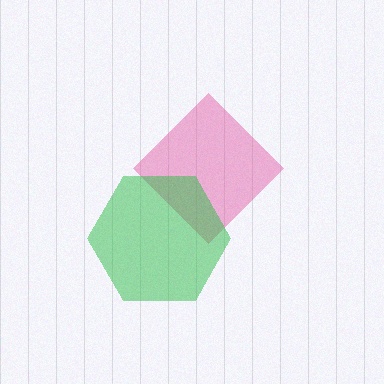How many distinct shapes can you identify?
There are 2 distinct shapes: a pink diamond, a green hexagon.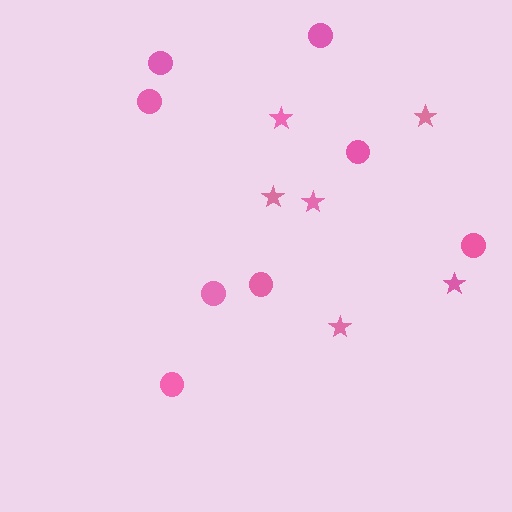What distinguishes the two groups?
There are 2 groups: one group of circles (8) and one group of stars (6).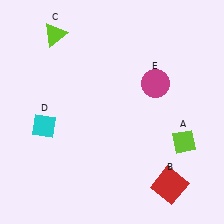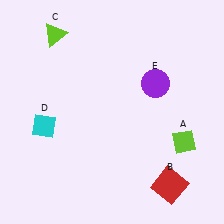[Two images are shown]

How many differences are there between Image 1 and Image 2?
There is 1 difference between the two images.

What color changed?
The circle (E) changed from magenta in Image 1 to purple in Image 2.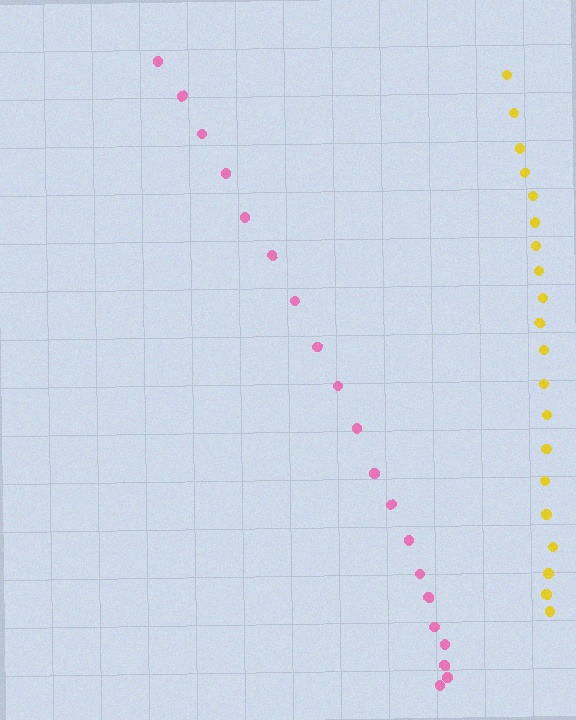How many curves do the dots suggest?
There are 2 distinct paths.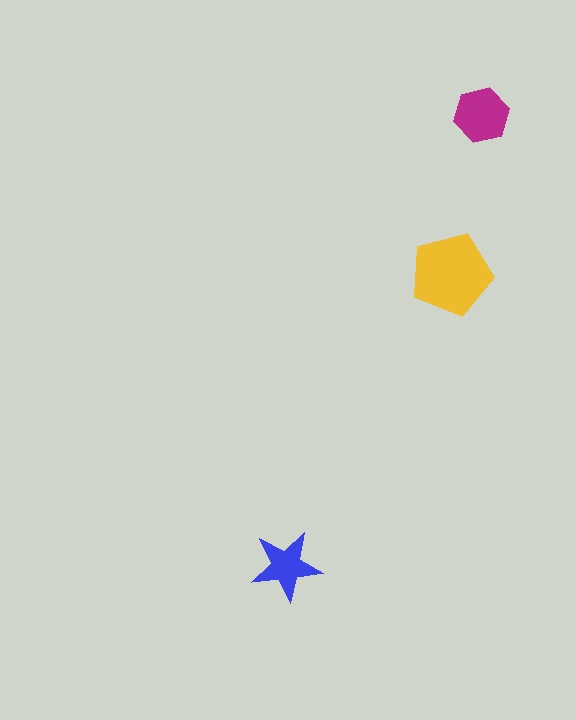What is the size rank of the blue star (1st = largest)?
3rd.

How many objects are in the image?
There are 3 objects in the image.